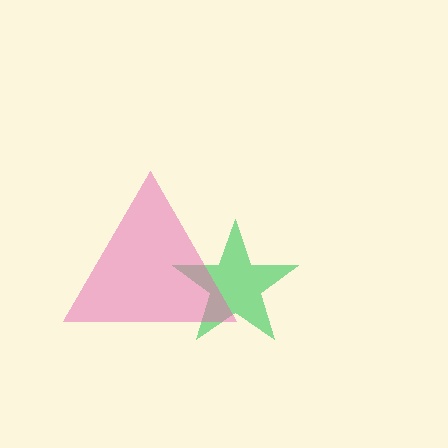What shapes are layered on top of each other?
The layered shapes are: a green star, a pink triangle.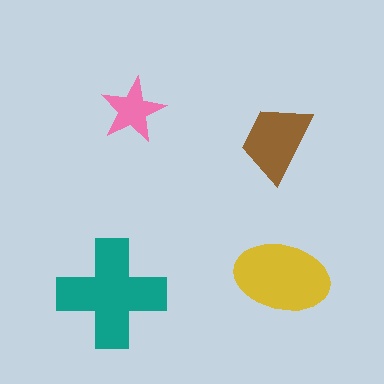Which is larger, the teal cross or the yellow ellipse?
The teal cross.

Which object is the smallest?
The pink star.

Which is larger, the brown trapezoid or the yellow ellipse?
The yellow ellipse.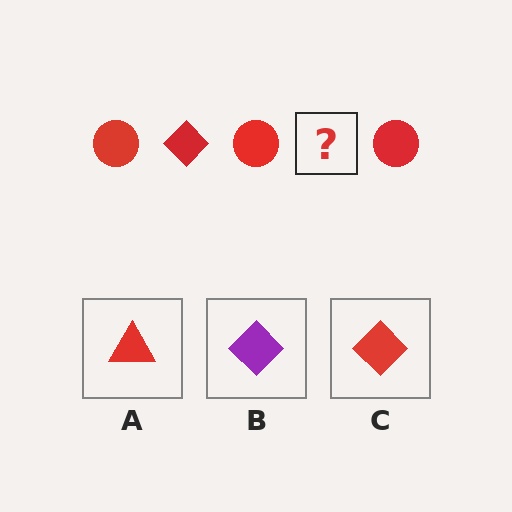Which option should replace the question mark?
Option C.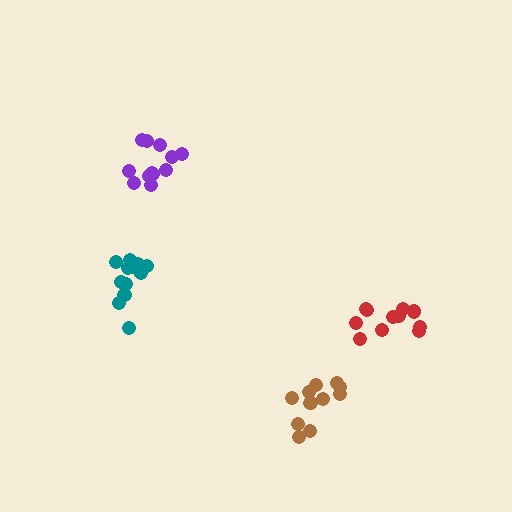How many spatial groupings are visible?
There are 4 spatial groupings.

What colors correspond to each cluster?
The clusters are colored: purple, red, brown, teal.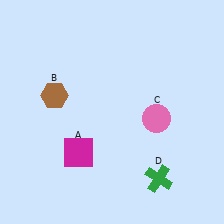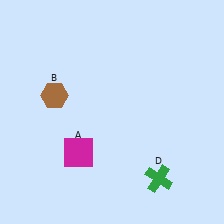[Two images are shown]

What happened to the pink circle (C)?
The pink circle (C) was removed in Image 2. It was in the bottom-right area of Image 1.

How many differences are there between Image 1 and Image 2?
There is 1 difference between the two images.